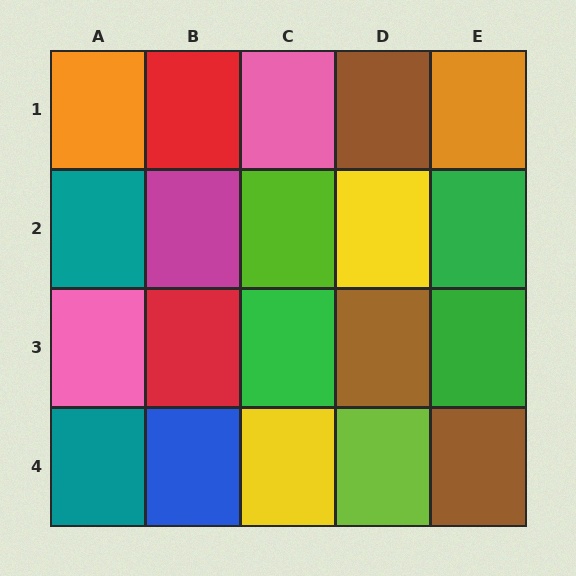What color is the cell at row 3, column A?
Pink.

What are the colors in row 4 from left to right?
Teal, blue, yellow, lime, brown.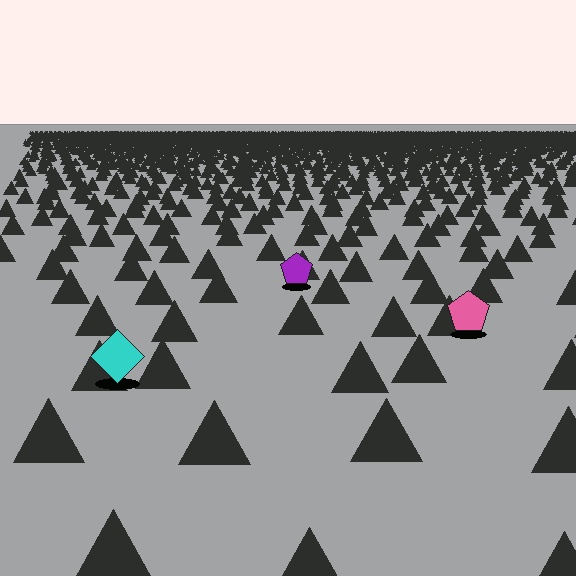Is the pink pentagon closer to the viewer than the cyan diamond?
No. The cyan diamond is closer — you can tell from the texture gradient: the ground texture is coarser near it.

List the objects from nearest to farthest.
From nearest to farthest: the cyan diamond, the pink pentagon, the purple pentagon.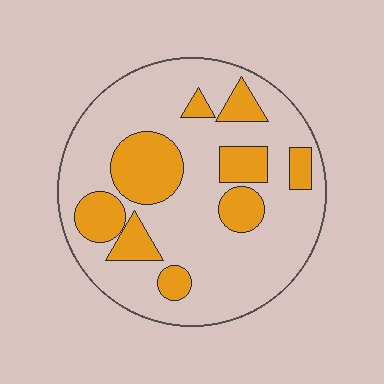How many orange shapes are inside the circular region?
9.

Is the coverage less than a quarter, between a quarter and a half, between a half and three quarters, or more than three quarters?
Between a quarter and a half.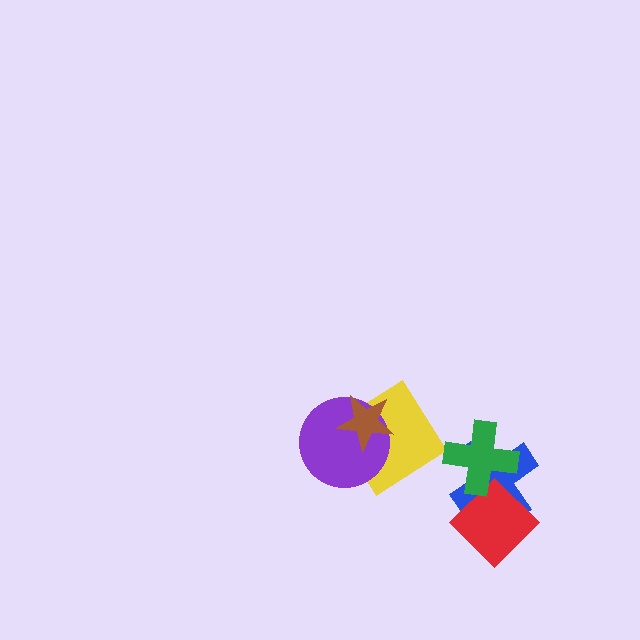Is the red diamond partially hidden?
Yes, it is partially covered by another shape.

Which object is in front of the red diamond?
The green cross is in front of the red diamond.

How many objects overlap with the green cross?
2 objects overlap with the green cross.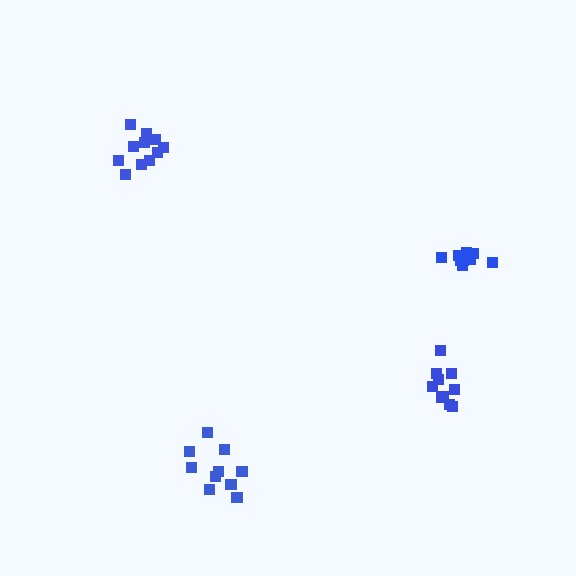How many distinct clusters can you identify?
There are 4 distinct clusters.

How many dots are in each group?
Group 1: 10 dots, Group 2: 10 dots, Group 3: 13 dots, Group 4: 10 dots (43 total).